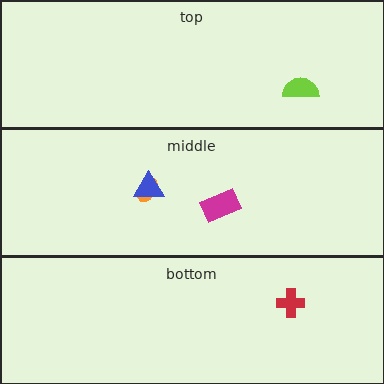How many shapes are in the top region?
1.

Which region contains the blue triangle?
The middle region.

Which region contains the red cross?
The bottom region.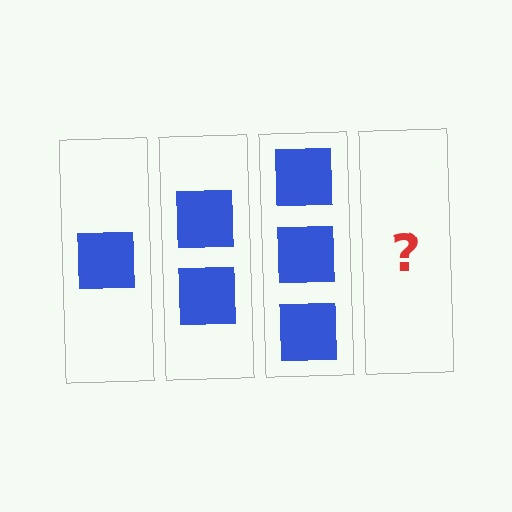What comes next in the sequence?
The next element should be 4 squares.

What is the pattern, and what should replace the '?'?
The pattern is that each step adds one more square. The '?' should be 4 squares.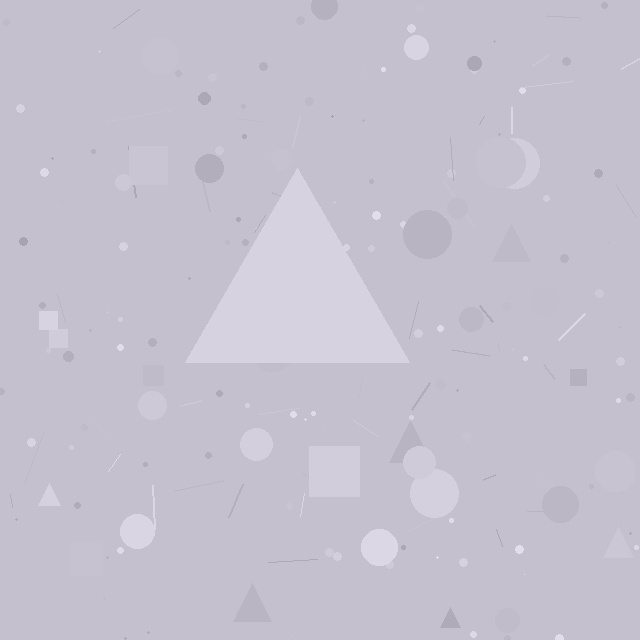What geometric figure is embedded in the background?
A triangle is embedded in the background.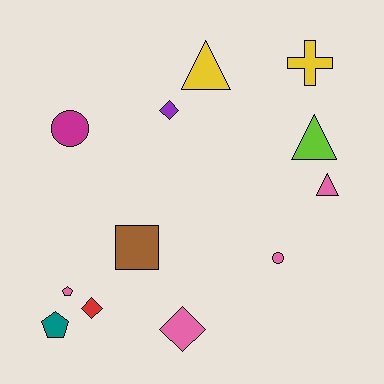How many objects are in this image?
There are 12 objects.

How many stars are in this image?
There are no stars.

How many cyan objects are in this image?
There are no cyan objects.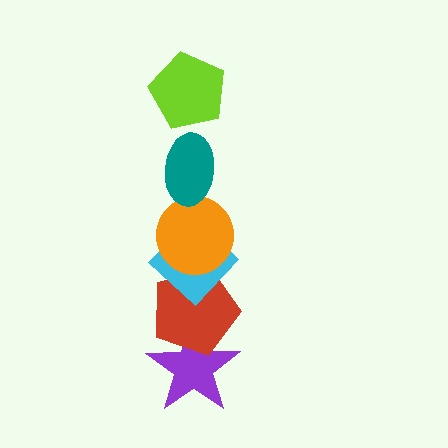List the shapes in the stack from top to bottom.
From top to bottom: the lime pentagon, the teal ellipse, the orange circle, the cyan diamond, the red pentagon, the purple star.